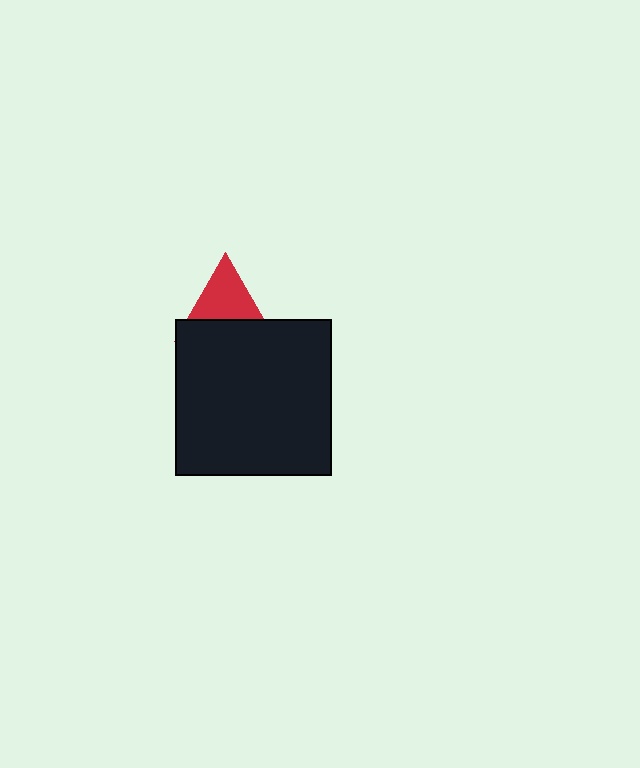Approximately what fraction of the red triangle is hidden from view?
Roughly 43% of the red triangle is hidden behind the black square.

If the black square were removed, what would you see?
You would see the complete red triangle.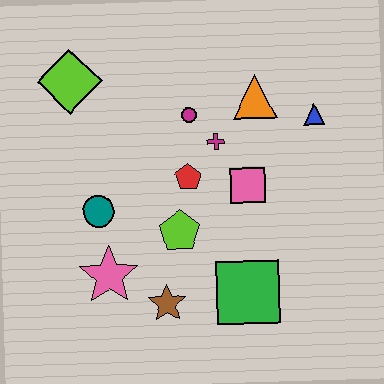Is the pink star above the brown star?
Yes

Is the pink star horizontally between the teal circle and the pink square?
Yes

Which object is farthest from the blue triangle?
The pink star is farthest from the blue triangle.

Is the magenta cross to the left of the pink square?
Yes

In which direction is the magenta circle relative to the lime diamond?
The magenta circle is to the right of the lime diamond.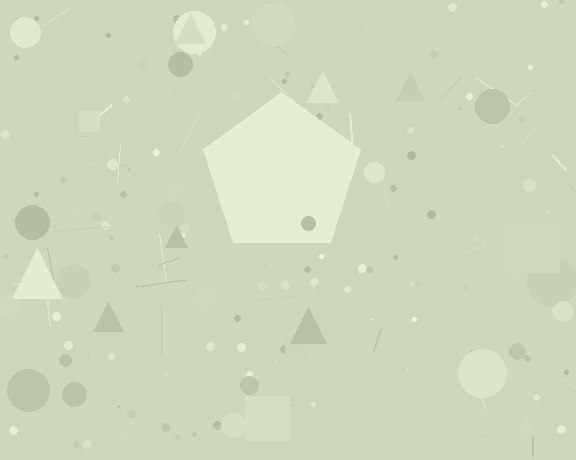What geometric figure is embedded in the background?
A pentagon is embedded in the background.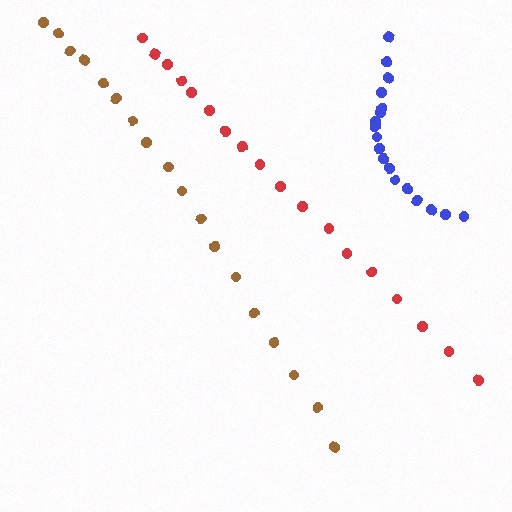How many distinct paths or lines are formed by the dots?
There are 3 distinct paths.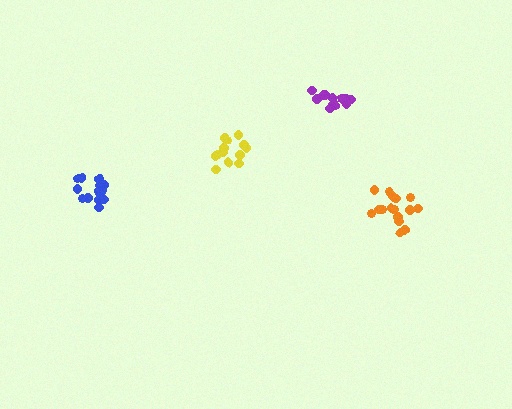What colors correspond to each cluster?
The clusters are colored: purple, yellow, blue, orange.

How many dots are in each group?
Group 1: 13 dots, Group 2: 13 dots, Group 3: 15 dots, Group 4: 17 dots (58 total).